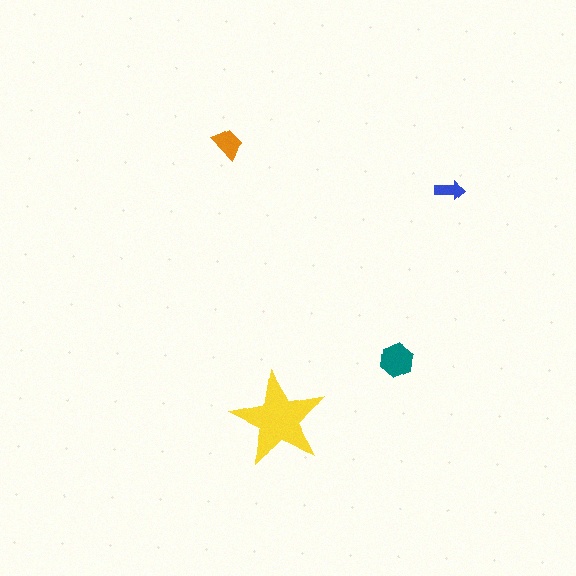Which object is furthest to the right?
The blue arrow is rightmost.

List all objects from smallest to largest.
The blue arrow, the orange trapezoid, the teal hexagon, the yellow star.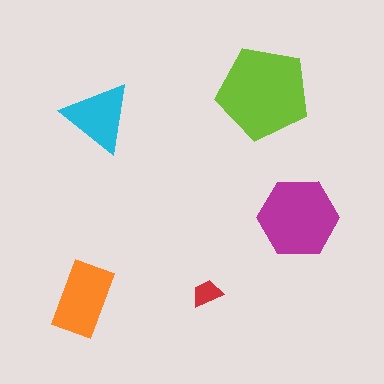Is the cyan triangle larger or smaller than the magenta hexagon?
Smaller.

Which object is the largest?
The lime pentagon.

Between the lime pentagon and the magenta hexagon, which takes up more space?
The lime pentagon.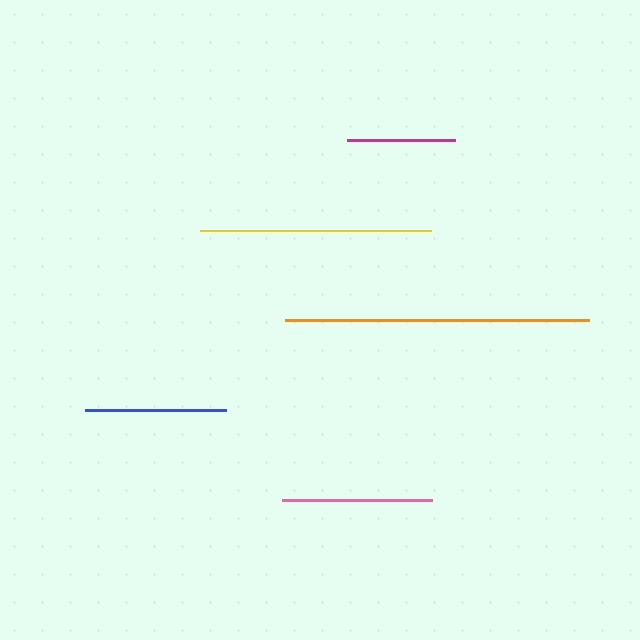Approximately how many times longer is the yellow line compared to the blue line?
The yellow line is approximately 1.6 times the length of the blue line.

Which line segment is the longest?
The orange line is the longest at approximately 304 pixels.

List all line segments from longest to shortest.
From longest to shortest: orange, yellow, pink, blue, magenta.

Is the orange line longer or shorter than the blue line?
The orange line is longer than the blue line.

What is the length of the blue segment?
The blue segment is approximately 141 pixels long.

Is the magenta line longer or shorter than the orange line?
The orange line is longer than the magenta line.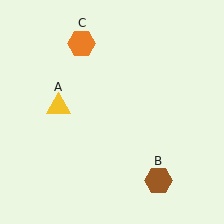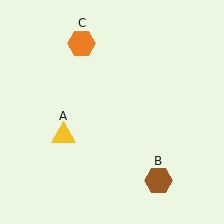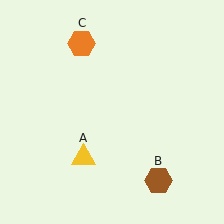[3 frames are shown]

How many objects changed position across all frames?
1 object changed position: yellow triangle (object A).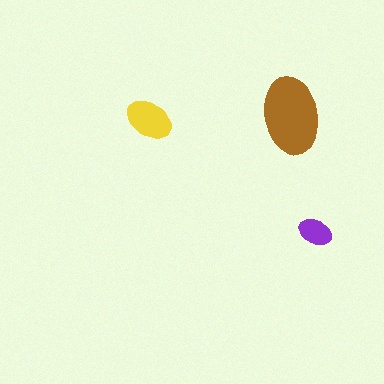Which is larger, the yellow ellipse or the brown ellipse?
The brown one.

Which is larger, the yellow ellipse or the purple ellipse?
The yellow one.